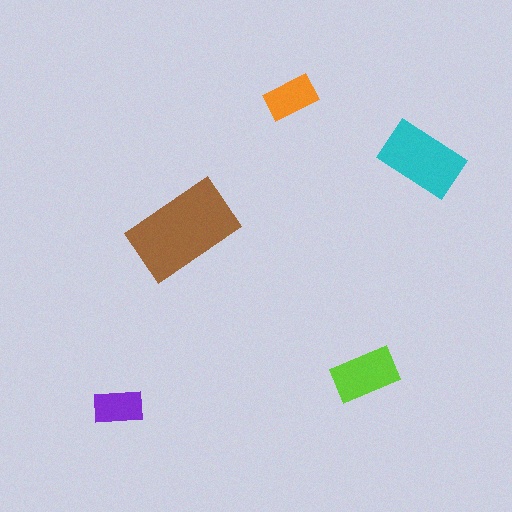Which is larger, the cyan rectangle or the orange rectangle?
The cyan one.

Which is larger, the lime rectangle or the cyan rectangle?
The cyan one.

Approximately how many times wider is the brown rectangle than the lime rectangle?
About 1.5 times wider.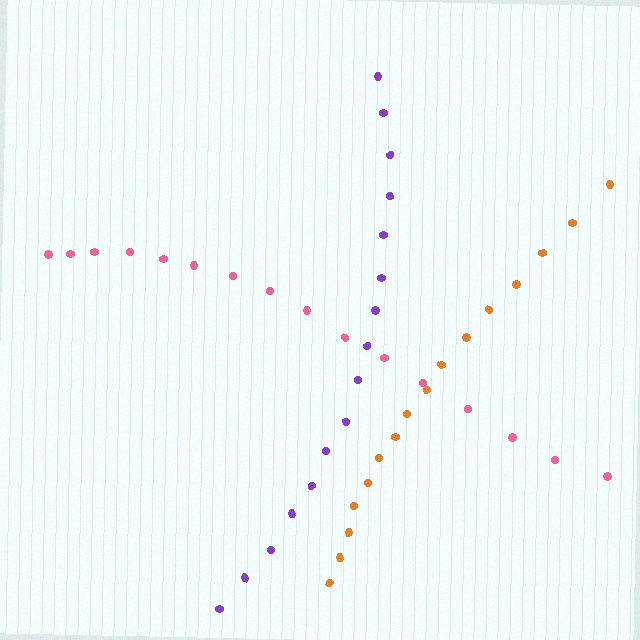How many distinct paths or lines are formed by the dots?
There are 3 distinct paths.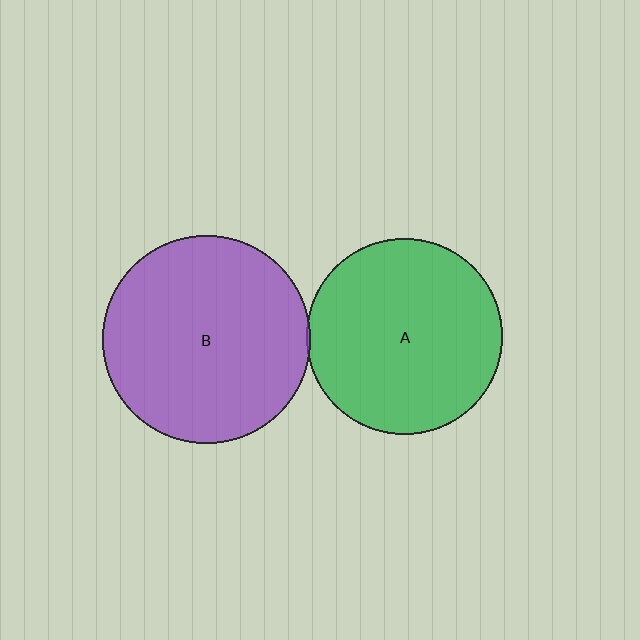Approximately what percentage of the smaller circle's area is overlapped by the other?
Approximately 5%.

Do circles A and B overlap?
Yes.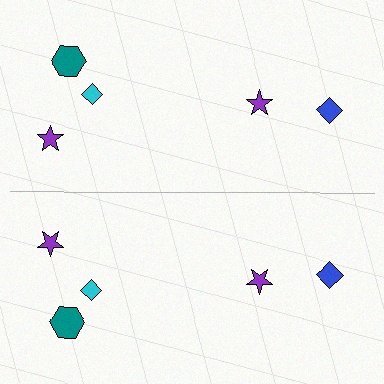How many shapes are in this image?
There are 10 shapes in this image.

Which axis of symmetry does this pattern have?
The pattern has a horizontal axis of symmetry running through the center of the image.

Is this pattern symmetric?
Yes, this pattern has bilateral (reflection) symmetry.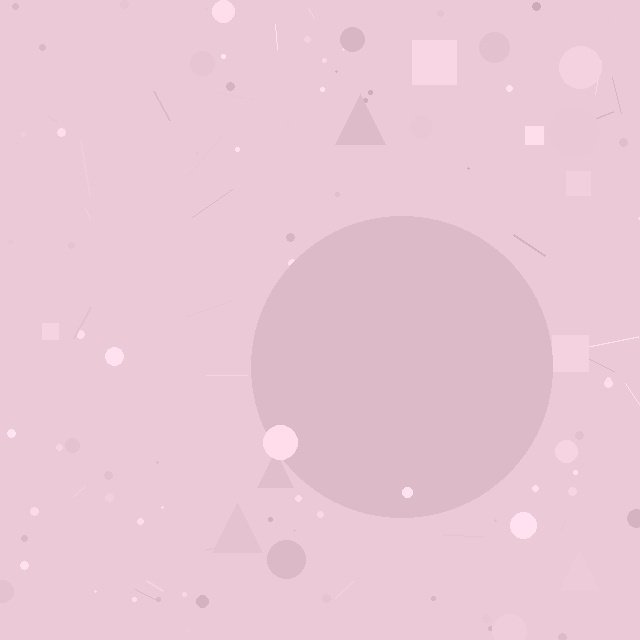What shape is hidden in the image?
A circle is hidden in the image.